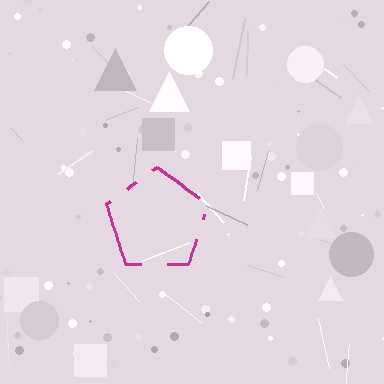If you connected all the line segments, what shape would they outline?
They would outline a pentagon.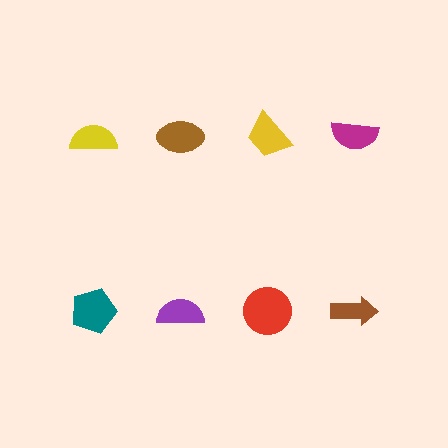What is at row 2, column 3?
A red circle.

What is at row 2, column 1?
A teal pentagon.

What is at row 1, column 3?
A yellow trapezoid.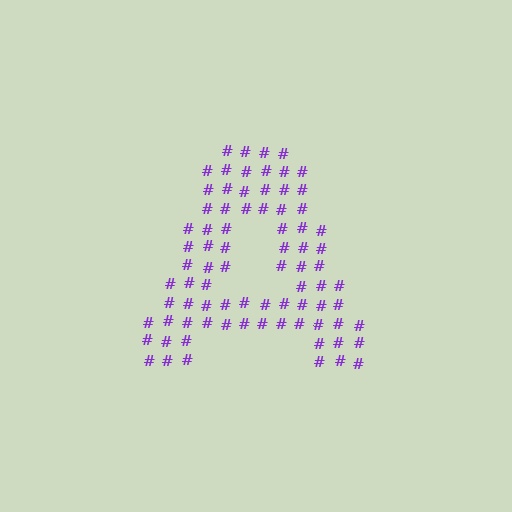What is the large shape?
The large shape is the letter A.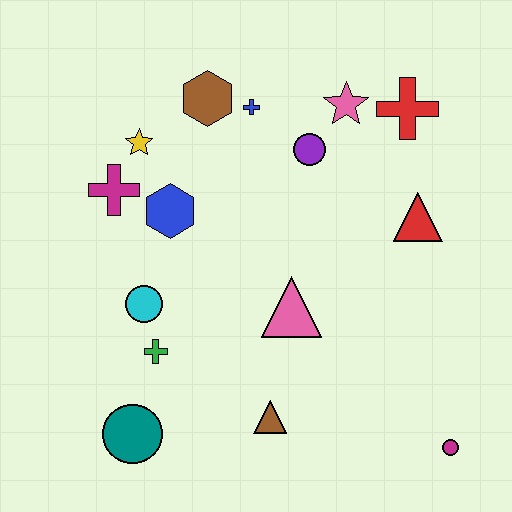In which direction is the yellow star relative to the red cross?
The yellow star is to the left of the red cross.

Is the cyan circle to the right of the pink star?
No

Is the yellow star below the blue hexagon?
No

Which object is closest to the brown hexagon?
The blue cross is closest to the brown hexagon.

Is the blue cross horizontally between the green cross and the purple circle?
Yes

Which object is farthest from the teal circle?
The red cross is farthest from the teal circle.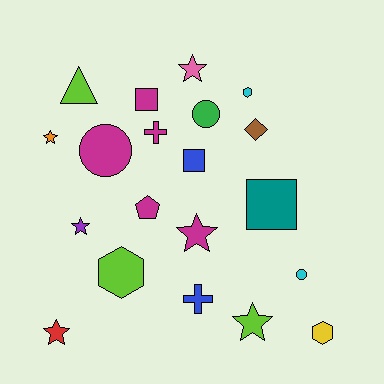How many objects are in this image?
There are 20 objects.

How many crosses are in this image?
There are 2 crosses.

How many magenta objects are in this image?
There are 5 magenta objects.